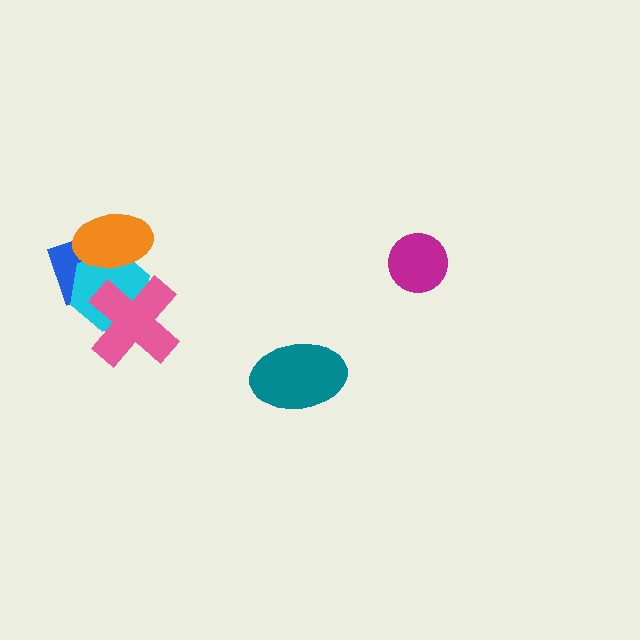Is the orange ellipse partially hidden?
No, no other shape covers it.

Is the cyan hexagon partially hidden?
Yes, it is partially covered by another shape.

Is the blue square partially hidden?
Yes, it is partially covered by another shape.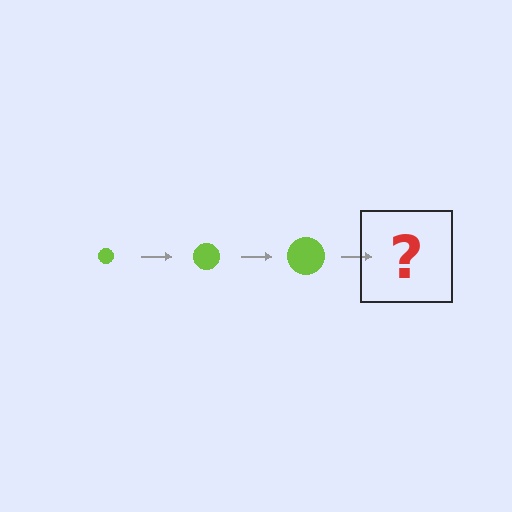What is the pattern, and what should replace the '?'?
The pattern is that the circle gets progressively larger each step. The '?' should be a lime circle, larger than the previous one.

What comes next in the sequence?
The next element should be a lime circle, larger than the previous one.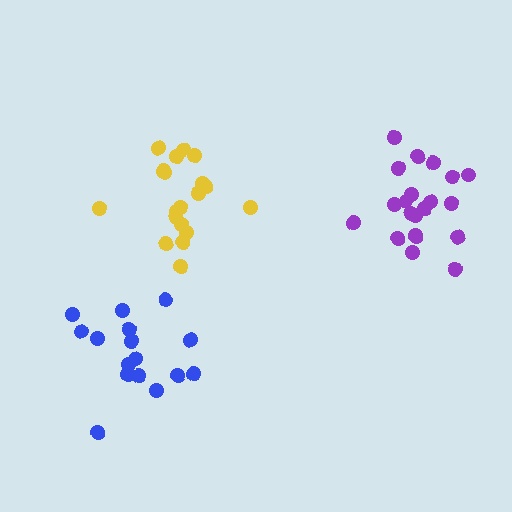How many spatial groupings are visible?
There are 3 spatial groupings.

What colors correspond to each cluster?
The clusters are colored: yellow, purple, blue.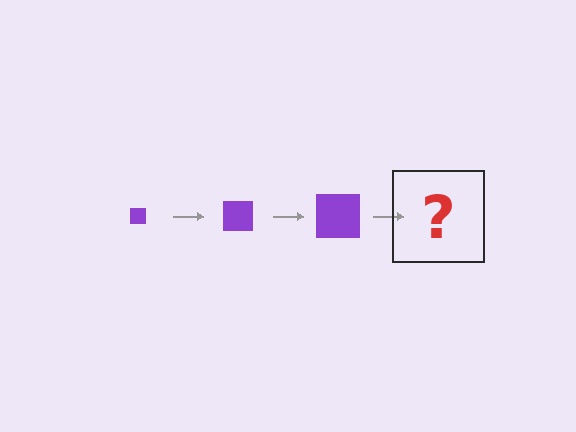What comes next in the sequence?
The next element should be a purple square, larger than the previous one.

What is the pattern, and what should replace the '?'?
The pattern is that the square gets progressively larger each step. The '?' should be a purple square, larger than the previous one.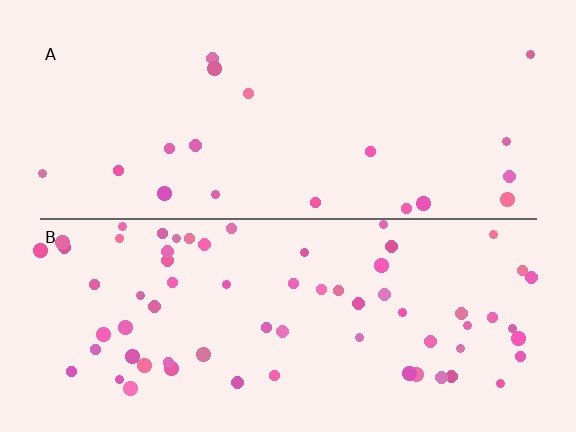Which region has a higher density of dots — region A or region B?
B (the bottom).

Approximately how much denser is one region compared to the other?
Approximately 3.6× — region B over region A.